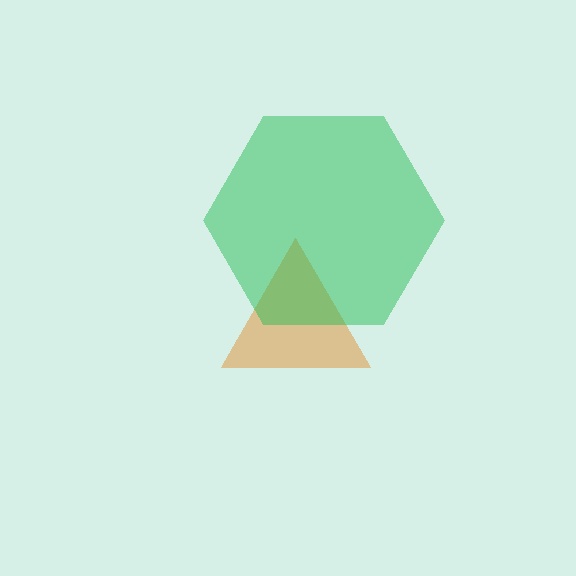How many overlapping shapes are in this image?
There are 2 overlapping shapes in the image.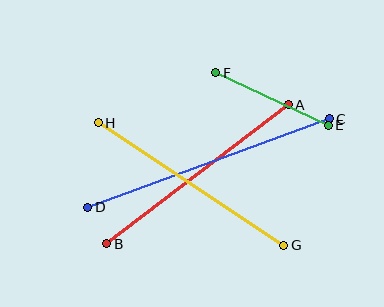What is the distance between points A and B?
The distance is approximately 229 pixels.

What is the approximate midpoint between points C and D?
The midpoint is at approximately (209, 163) pixels.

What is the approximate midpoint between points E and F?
The midpoint is at approximately (272, 99) pixels.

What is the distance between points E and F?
The distance is approximately 124 pixels.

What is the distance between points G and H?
The distance is approximately 222 pixels.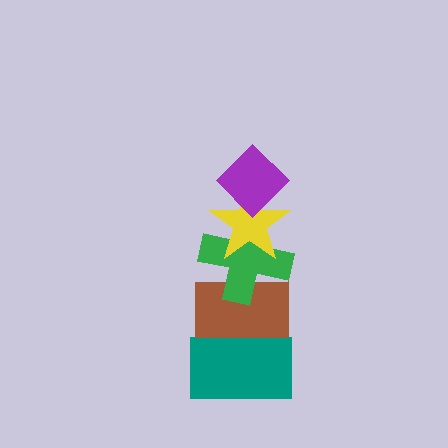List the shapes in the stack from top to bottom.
From top to bottom: the purple diamond, the yellow star, the green cross, the brown rectangle, the teal rectangle.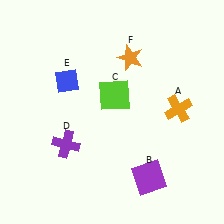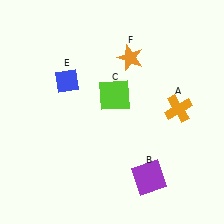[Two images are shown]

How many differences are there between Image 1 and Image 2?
There is 1 difference between the two images.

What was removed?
The purple cross (D) was removed in Image 2.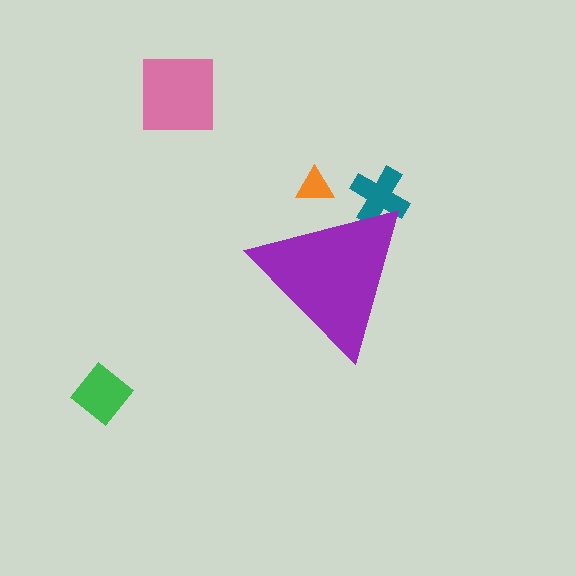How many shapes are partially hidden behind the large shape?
2 shapes are partially hidden.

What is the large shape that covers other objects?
A purple triangle.